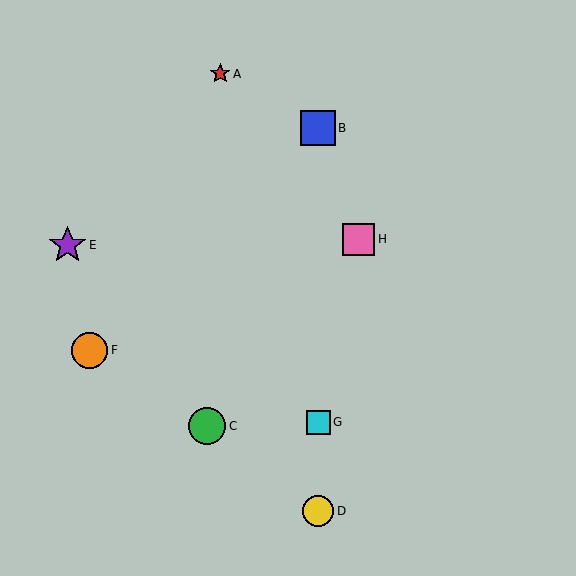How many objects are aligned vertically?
3 objects (B, D, G) are aligned vertically.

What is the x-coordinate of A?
Object A is at x≈220.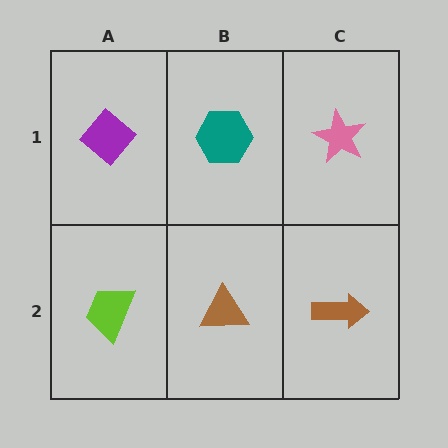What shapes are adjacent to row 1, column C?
A brown arrow (row 2, column C), a teal hexagon (row 1, column B).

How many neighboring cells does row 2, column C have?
2.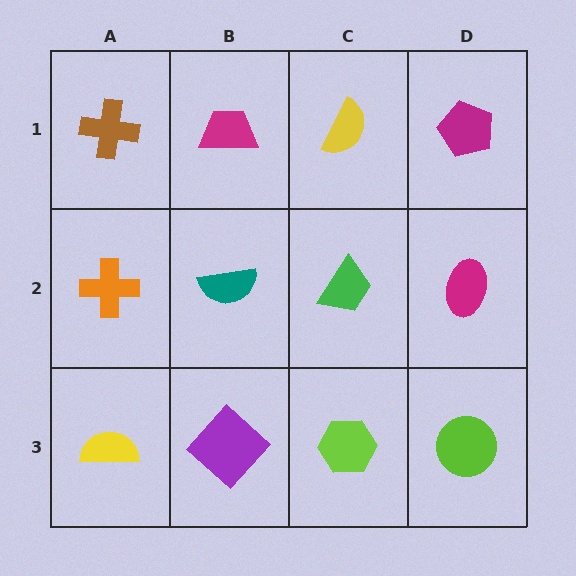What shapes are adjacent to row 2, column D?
A magenta pentagon (row 1, column D), a lime circle (row 3, column D), a green trapezoid (row 2, column C).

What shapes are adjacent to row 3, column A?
An orange cross (row 2, column A), a purple diamond (row 3, column B).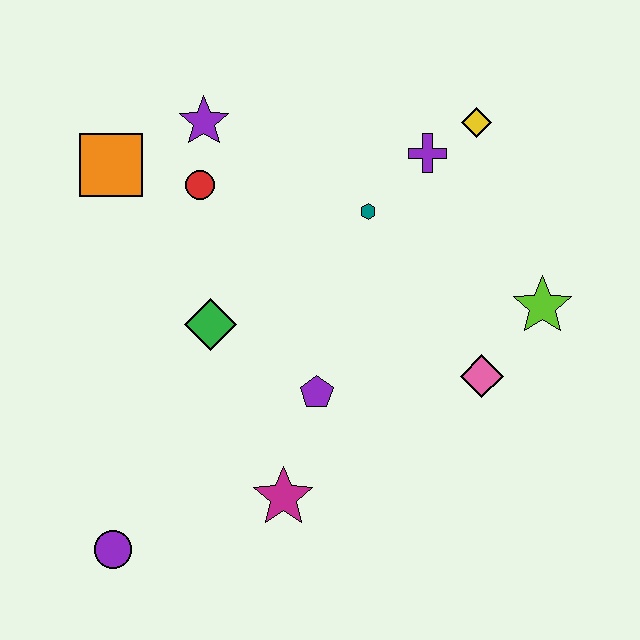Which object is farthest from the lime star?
The purple circle is farthest from the lime star.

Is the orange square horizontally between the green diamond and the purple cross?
No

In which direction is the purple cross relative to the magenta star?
The purple cross is above the magenta star.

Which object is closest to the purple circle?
The magenta star is closest to the purple circle.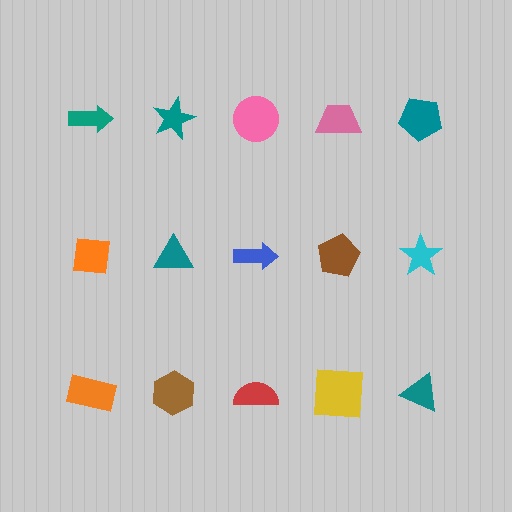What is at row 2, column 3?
A blue arrow.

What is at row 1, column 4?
A pink trapezoid.